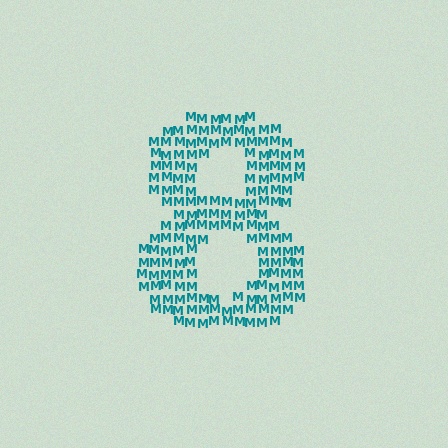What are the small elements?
The small elements are letter M's.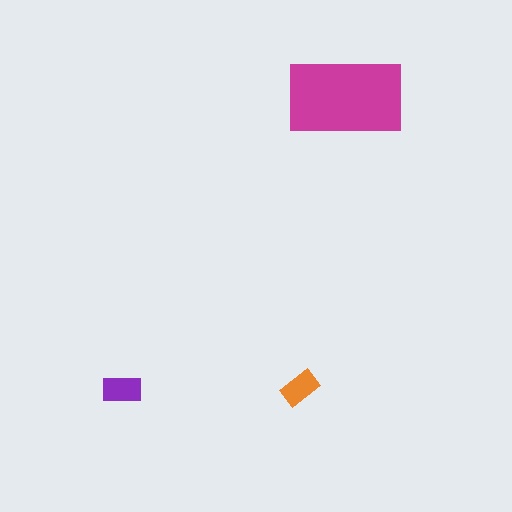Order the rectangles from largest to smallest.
the magenta one, the purple one, the orange one.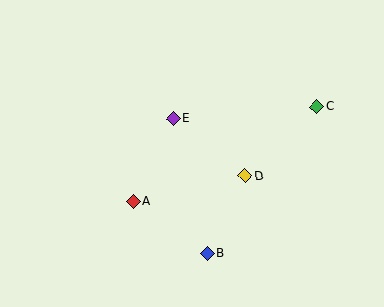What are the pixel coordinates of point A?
Point A is at (133, 201).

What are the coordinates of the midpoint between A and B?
The midpoint between A and B is at (170, 227).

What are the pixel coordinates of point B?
Point B is at (207, 253).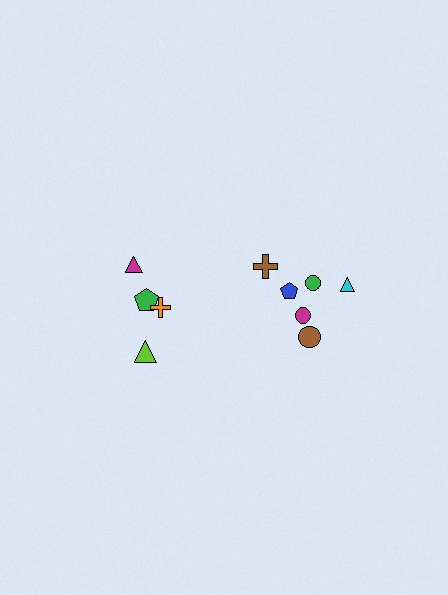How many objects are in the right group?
There are 6 objects.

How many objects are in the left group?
There are 4 objects.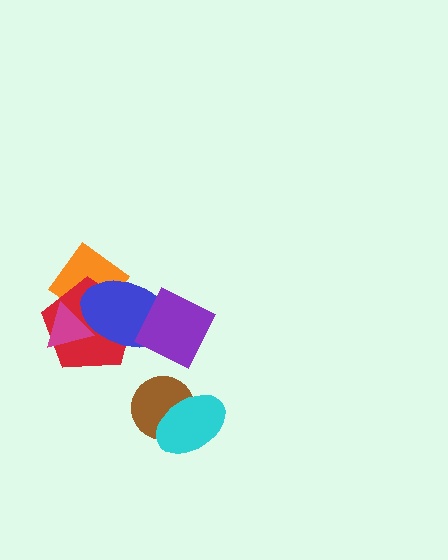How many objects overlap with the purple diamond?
1 object overlaps with the purple diamond.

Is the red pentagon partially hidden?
Yes, it is partially covered by another shape.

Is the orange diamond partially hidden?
Yes, it is partially covered by another shape.